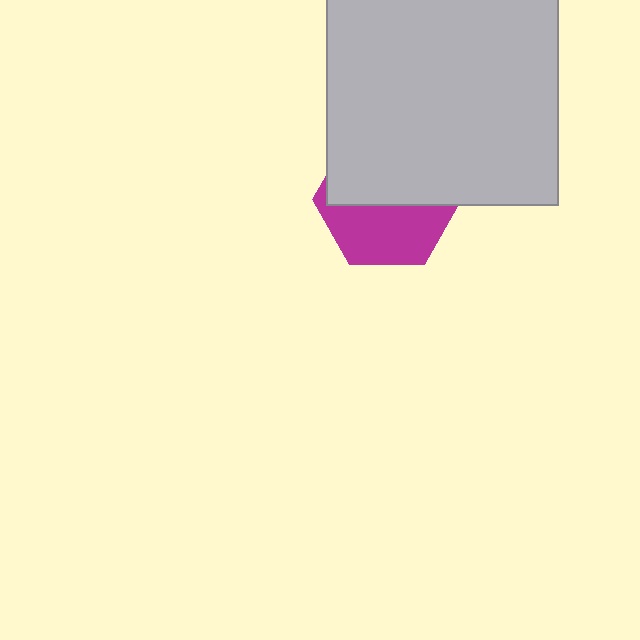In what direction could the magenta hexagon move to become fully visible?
The magenta hexagon could move down. That would shift it out from behind the light gray rectangle entirely.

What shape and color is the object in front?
The object in front is a light gray rectangle.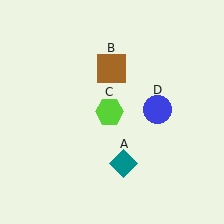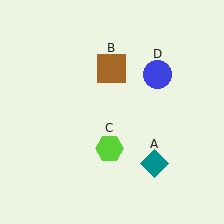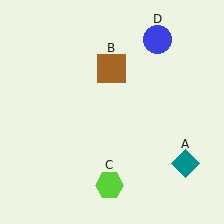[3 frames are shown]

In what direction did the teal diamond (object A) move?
The teal diamond (object A) moved right.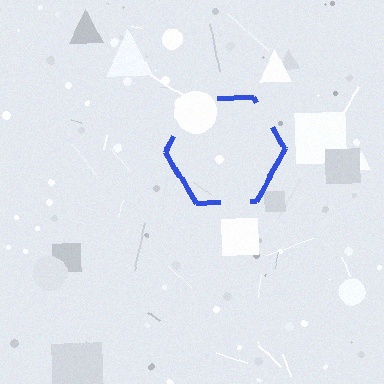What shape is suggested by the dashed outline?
The dashed outline suggests a hexagon.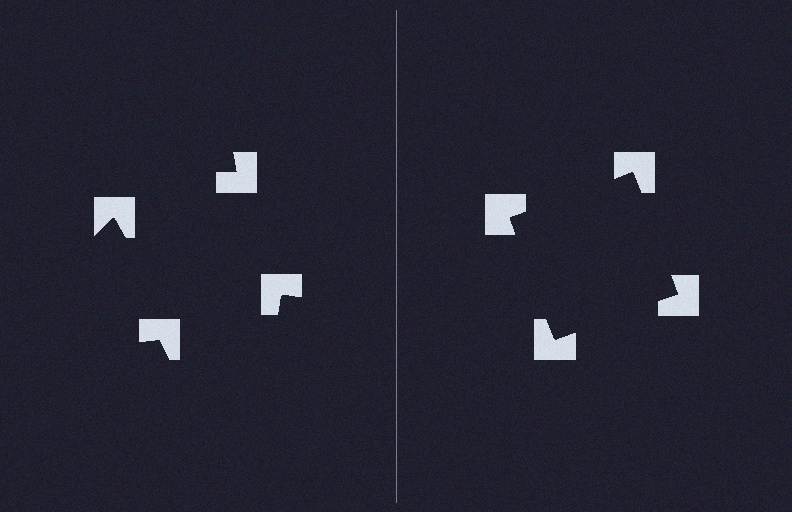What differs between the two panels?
The notched squares are positioned identically on both sides; only the wedge orientations differ. On the right they align to a square; on the left they are misaligned.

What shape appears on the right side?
An illusory square.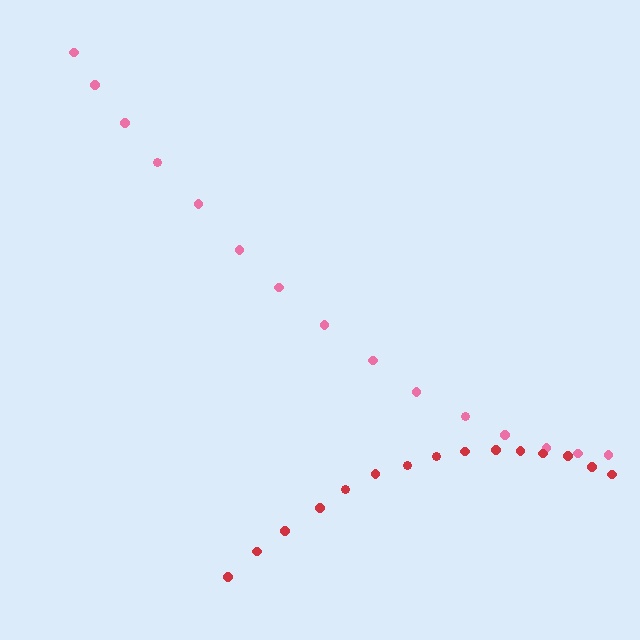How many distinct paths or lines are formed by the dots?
There are 2 distinct paths.